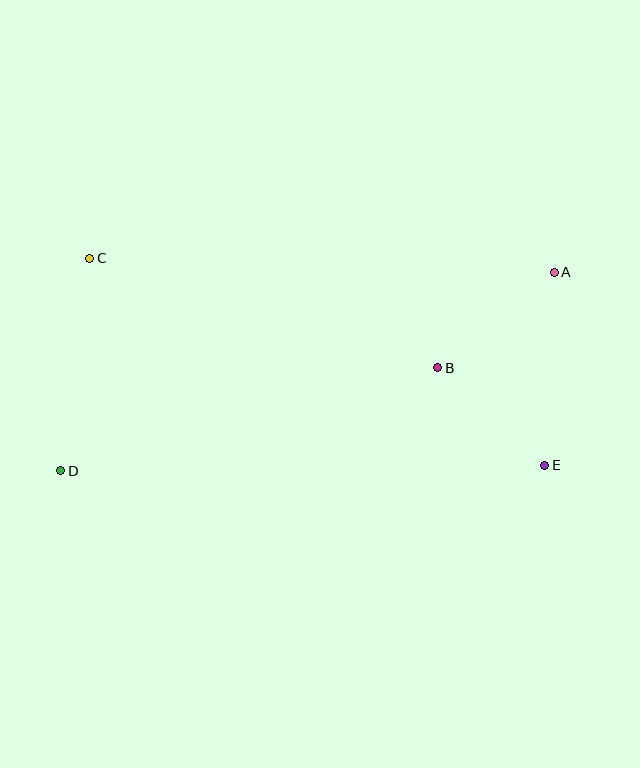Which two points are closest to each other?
Points B and E are closest to each other.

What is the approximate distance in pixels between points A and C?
The distance between A and C is approximately 465 pixels.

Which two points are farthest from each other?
Points A and D are farthest from each other.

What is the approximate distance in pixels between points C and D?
The distance between C and D is approximately 214 pixels.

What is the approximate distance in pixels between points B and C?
The distance between B and C is approximately 365 pixels.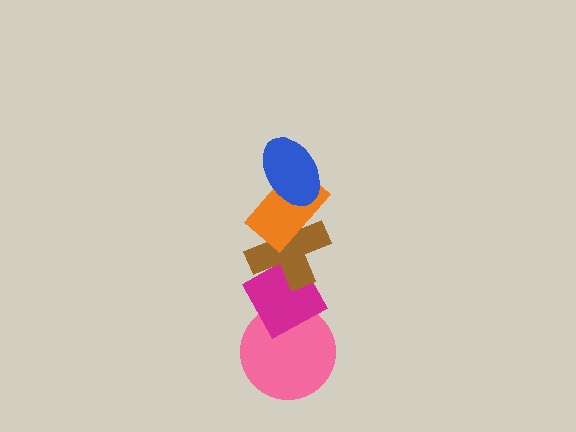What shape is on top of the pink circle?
The magenta diamond is on top of the pink circle.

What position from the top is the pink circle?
The pink circle is 5th from the top.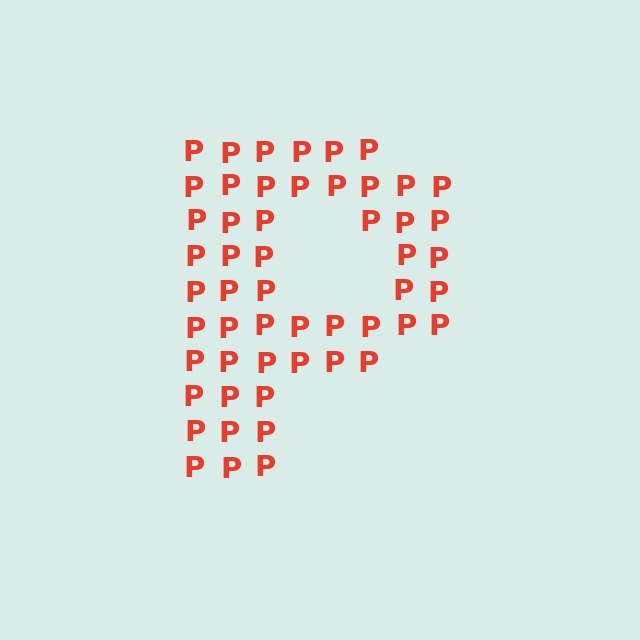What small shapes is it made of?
It is made of small letter P's.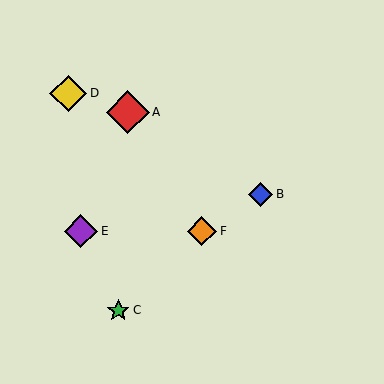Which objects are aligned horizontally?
Objects E, F are aligned horizontally.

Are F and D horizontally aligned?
No, F is at y≈231 and D is at y≈93.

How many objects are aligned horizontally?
2 objects (E, F) are aligned horizontally.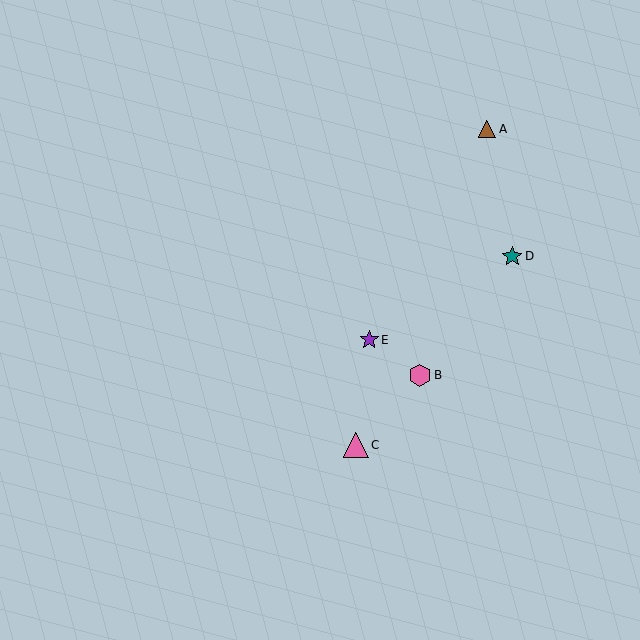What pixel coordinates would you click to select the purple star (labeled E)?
Click at (369, 340) to select the purple star E.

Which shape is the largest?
The pink triangle (labeled C) is the largest.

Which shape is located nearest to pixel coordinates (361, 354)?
The purple star (labeled E) at (369, 340) is nearest to that location.